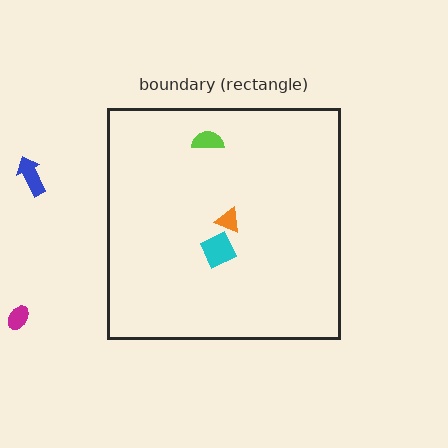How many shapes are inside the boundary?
3 inside, 2 outside.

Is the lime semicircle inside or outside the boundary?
Inside.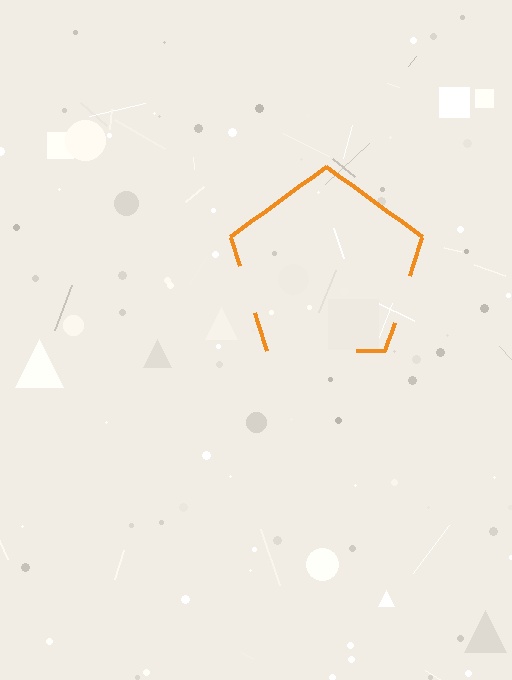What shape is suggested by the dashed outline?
The dashed outline suggests a pentagon.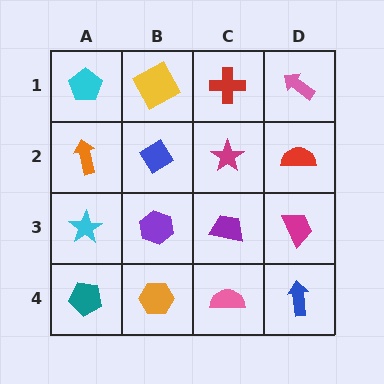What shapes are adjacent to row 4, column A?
A cyan star (row 3, column A), an orange hexagon (row 4, column B).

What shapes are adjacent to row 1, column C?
A magenta star (row 2, column C), a yellow square (row 1, column B), a pink arrow (row 1, column D).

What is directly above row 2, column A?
A cyan pentagon.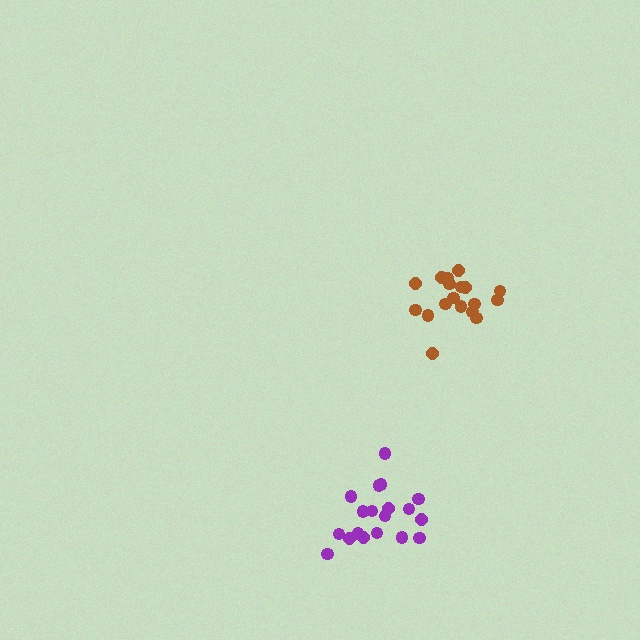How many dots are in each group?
Group 1: 18 dots, Group 2: 20 dots (38 total).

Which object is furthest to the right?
The brown cluster is rightmost.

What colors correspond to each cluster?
The clusters are colored: brown, purple.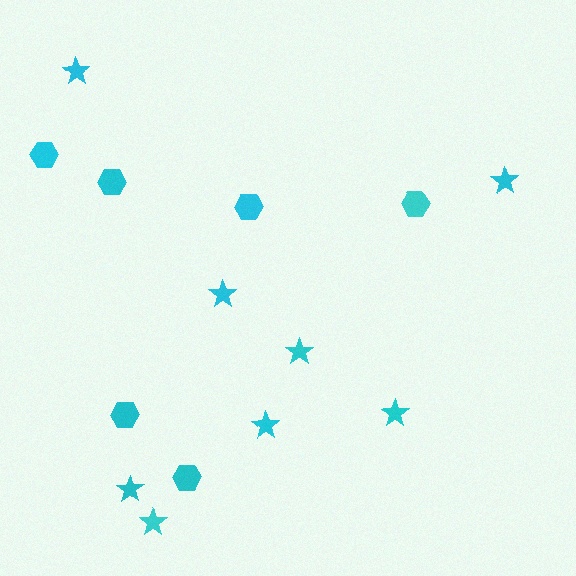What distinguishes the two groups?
There are 2 groups: one group of hexagons (6) and one group of stars (8).